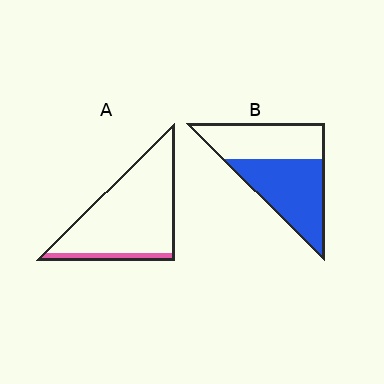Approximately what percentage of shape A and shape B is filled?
A is approximately 10% and B is approximately 55%.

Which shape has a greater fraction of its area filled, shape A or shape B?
Shape B.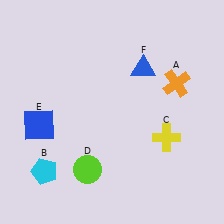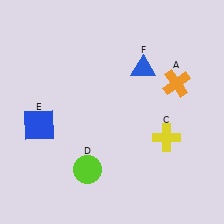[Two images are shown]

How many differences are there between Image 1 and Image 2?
There is 1 difference between the two images.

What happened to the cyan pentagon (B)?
The cyan pentagon (B) was removed in Image 2. It was in the bottom-left area of Image 1.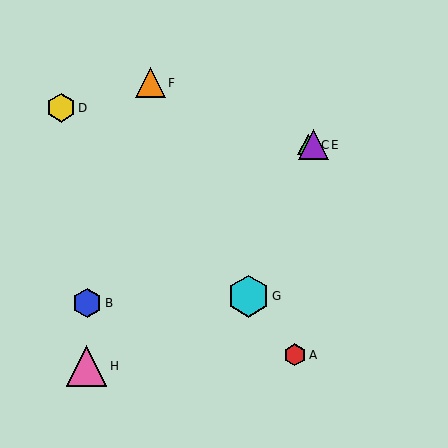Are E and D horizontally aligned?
No, E is at y≈145 and D is at y≈108.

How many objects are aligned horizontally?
2 objects (C, E) are aligned horizontally.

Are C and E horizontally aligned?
Yes, both are at y≈145.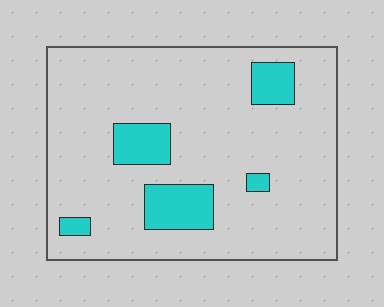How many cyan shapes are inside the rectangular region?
5.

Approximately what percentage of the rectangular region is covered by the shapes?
Approximately 15%.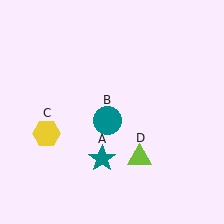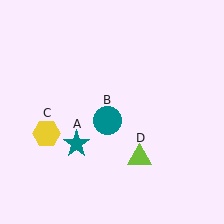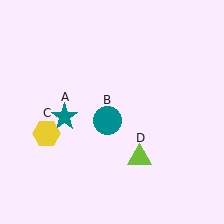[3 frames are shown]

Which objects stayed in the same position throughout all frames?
Teal circle (object B) and yellow hexagon (object C) and lime triangle (object D) remained stationary.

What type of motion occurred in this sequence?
The teal star (object A) rotated clockwise around the center of the scene.